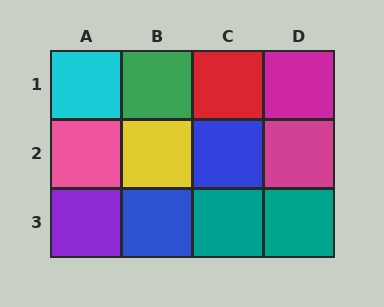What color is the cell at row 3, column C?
Teal.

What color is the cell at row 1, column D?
Magenta.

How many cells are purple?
1 cell is purple.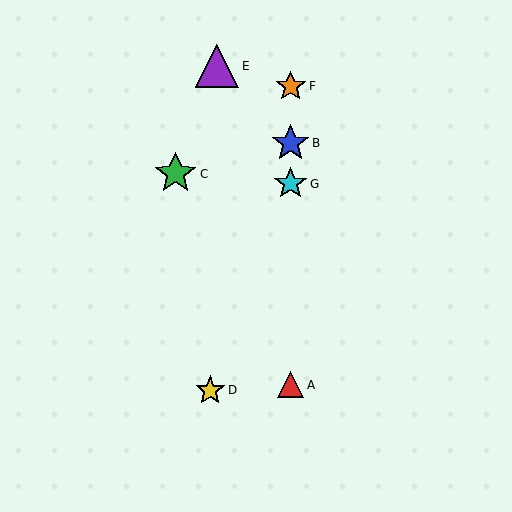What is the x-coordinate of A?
Object A is at x≈291.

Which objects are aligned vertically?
Objects A, B, F, G are aligned vertically.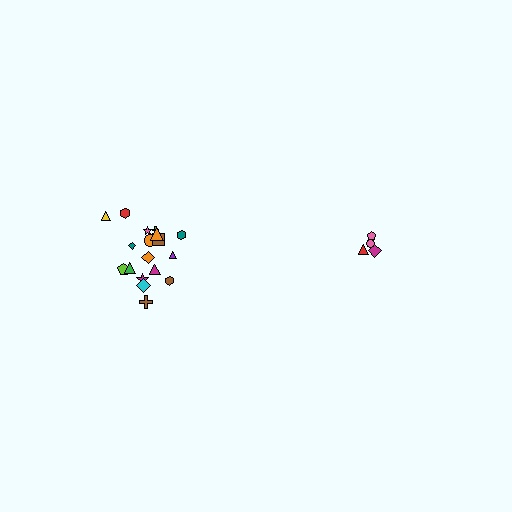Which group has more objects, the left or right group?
The left group.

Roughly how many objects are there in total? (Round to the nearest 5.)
Roughly 20 objects in total.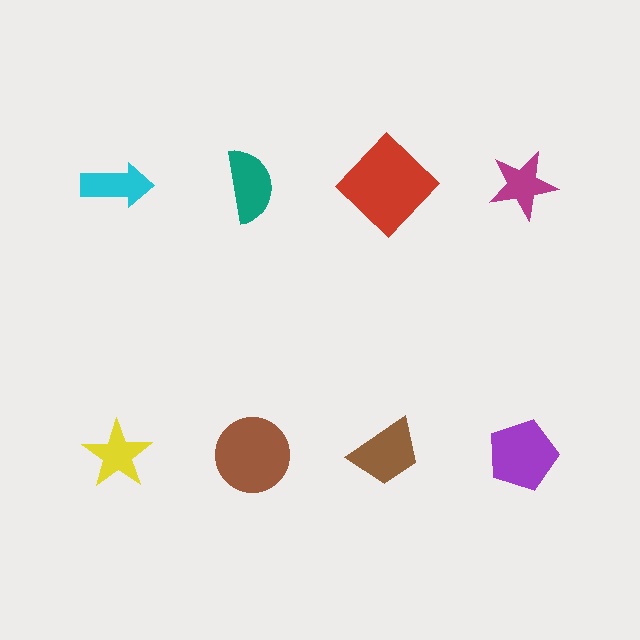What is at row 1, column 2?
A teal semicircle.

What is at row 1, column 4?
A magenta star.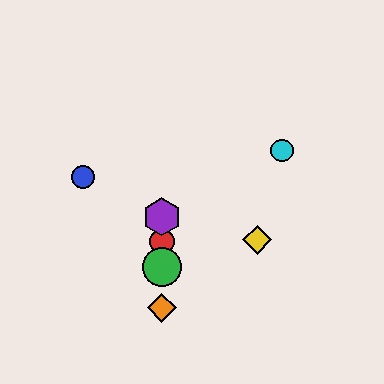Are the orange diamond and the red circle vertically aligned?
Yes, both are at x≈162.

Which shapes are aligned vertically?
The red circle, the green circle, the purple hexagon, the orange diamond are aligned vertically.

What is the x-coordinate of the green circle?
The green circle is at x≈162.